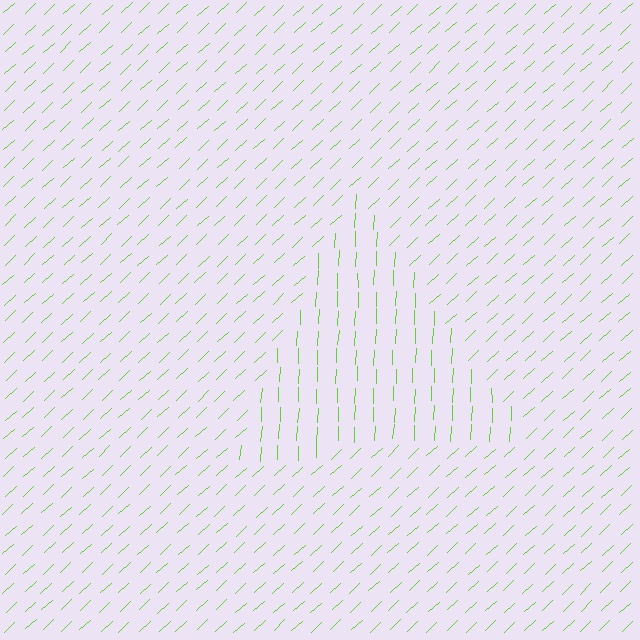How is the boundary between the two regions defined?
The boundary is defined purely by a change in line orientation (approximately 45 degrees difference). All lines are the same color and thickness.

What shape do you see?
I see a triangle.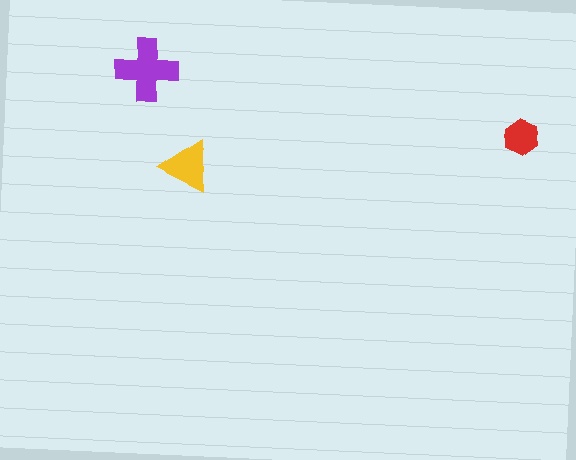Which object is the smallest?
The red hexagon.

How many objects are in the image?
There are 3 objects in the image.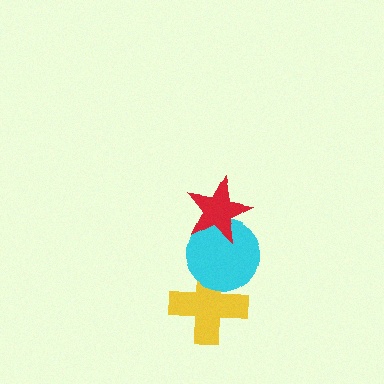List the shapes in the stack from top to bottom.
From top to bottom: the red star, the cyan circle, the yellow cross.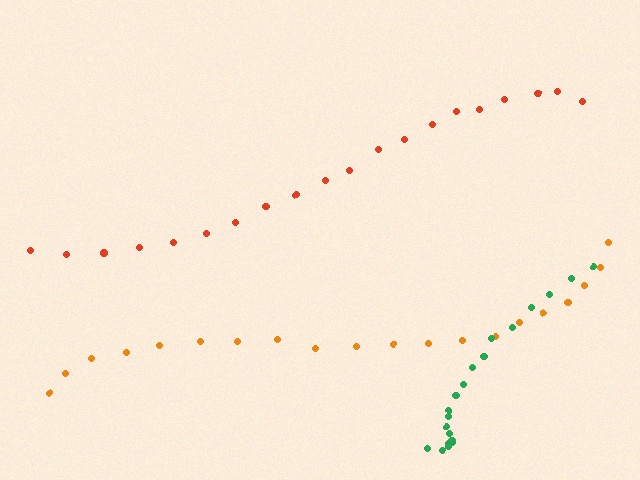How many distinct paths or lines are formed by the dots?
There are 3 distinct paths.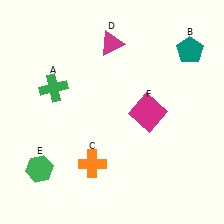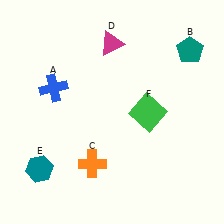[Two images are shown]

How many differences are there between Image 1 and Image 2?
There are 3 differences between the two images.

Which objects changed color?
A changed from green to blue. E changed from green to teal. F changed from magenta to green.